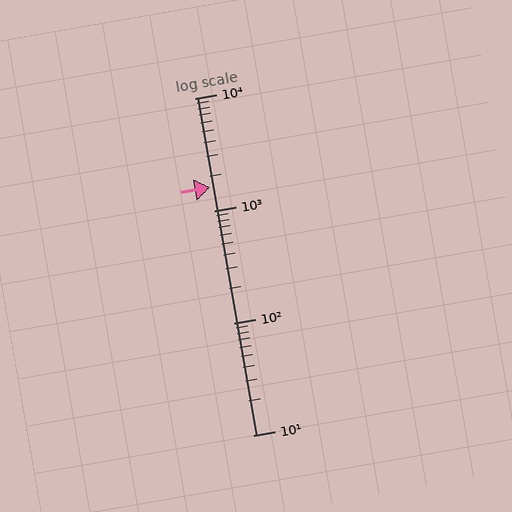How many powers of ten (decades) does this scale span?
The scale spans 3 decades, from 10 to 10000.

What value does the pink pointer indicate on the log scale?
The pointer indicates approximately 1600.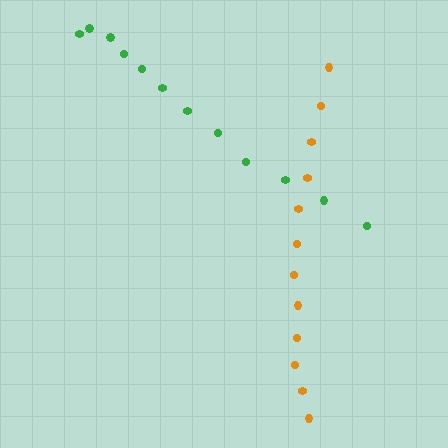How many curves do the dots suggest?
There are 2 distinct paths.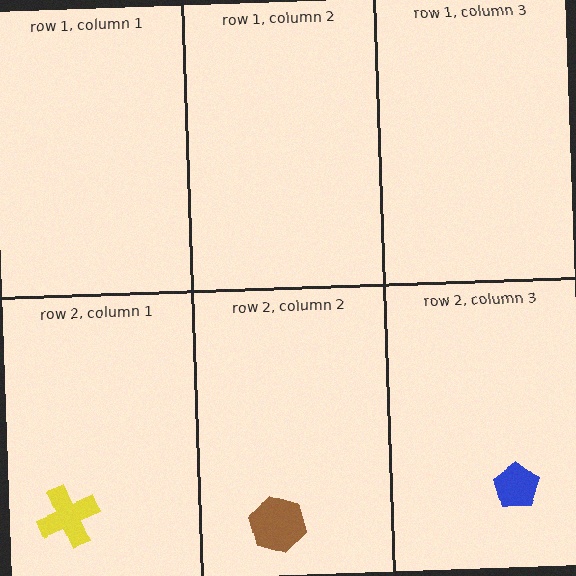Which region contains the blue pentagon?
The row 2, column 3 region.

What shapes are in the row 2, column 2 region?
The brown hexagon.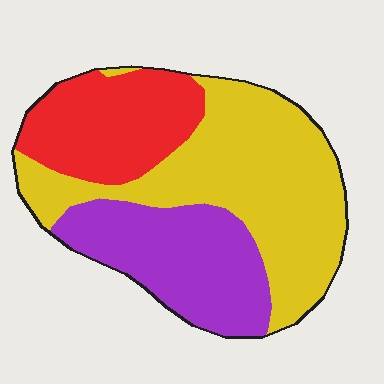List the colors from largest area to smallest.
From largest to smallest: yellow, purple, red.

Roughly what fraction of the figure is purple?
Purple covers around 30% of the figure.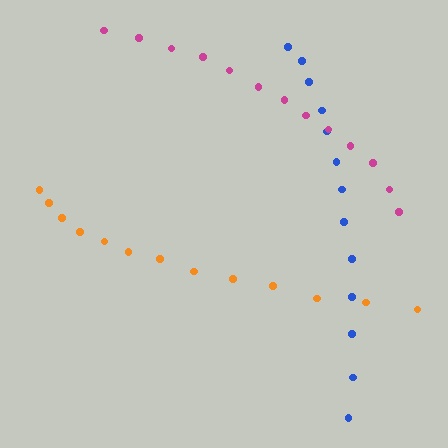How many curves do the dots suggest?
There are 3 distinct paths.